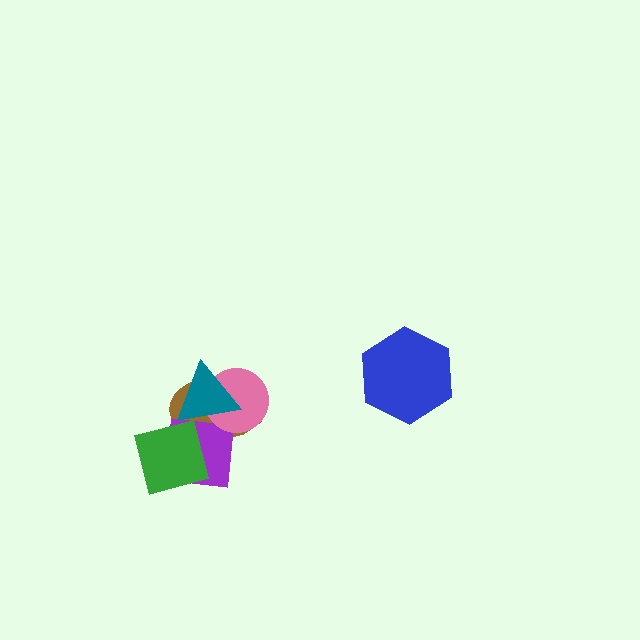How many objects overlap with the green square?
3 objects overlap with the green square.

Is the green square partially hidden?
Yes, it is partially covered by another shape.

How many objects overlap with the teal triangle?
4 objects overlap with the teal triangle.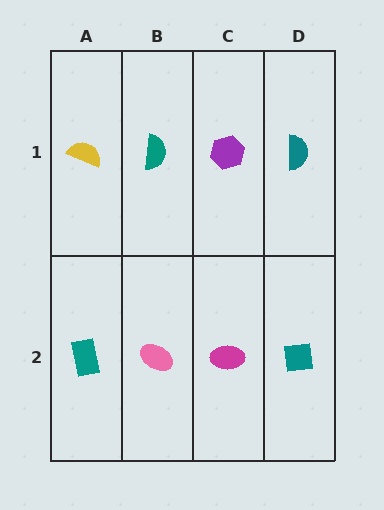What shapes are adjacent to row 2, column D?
A teal semicircle (row 1, column D), a magenta ellipse (row 2, column C).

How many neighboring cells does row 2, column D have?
2.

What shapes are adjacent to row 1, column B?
A pink ellipse (row 2, column B), a yellow semicircle (row 1, column A), a purple hexagon (row 1, column C).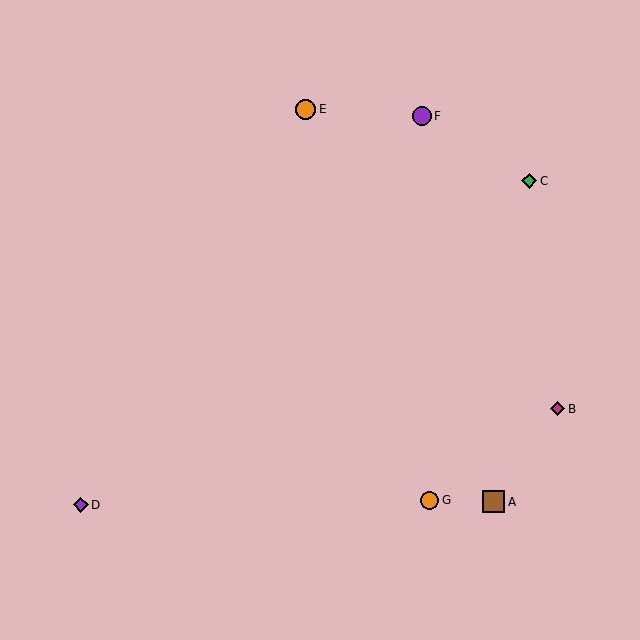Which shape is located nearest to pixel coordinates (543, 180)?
The green diamond (labeled C) at (529, 181) is nearest to that location.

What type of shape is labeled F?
Shape F is a purple circle.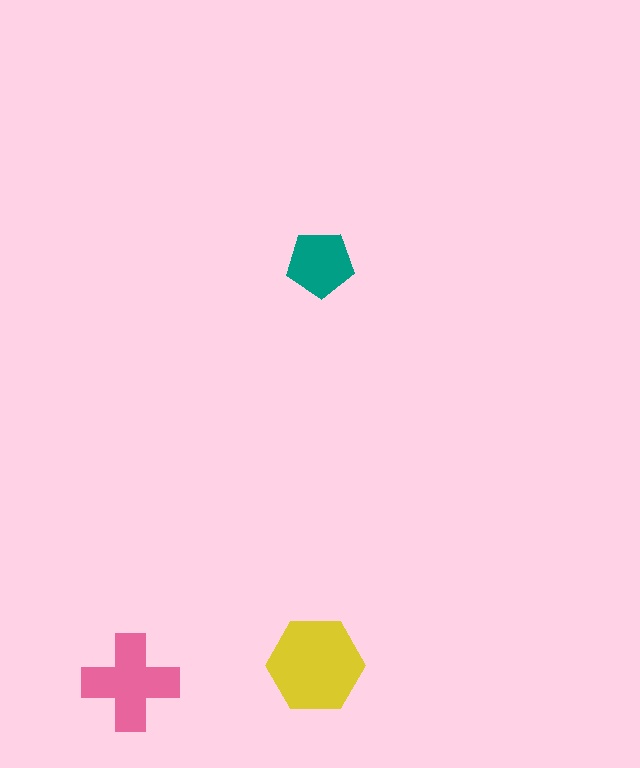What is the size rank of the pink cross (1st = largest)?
2nd.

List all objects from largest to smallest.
The yellow hexagon, the pink cross, the teal pentagon.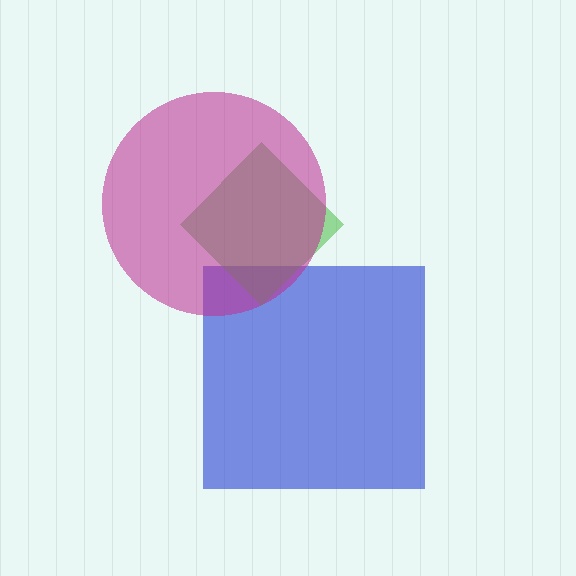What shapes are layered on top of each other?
The layered shapes are: a blue square, a green diamond, a magenta circle.